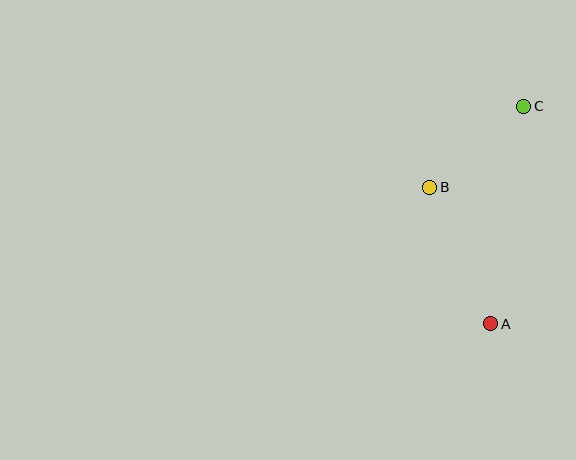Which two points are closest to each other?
Points B and C are closest to each other.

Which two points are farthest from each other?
Points A and C are farthest from each other.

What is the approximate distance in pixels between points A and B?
The distance between A and B is approximately 149 pixels.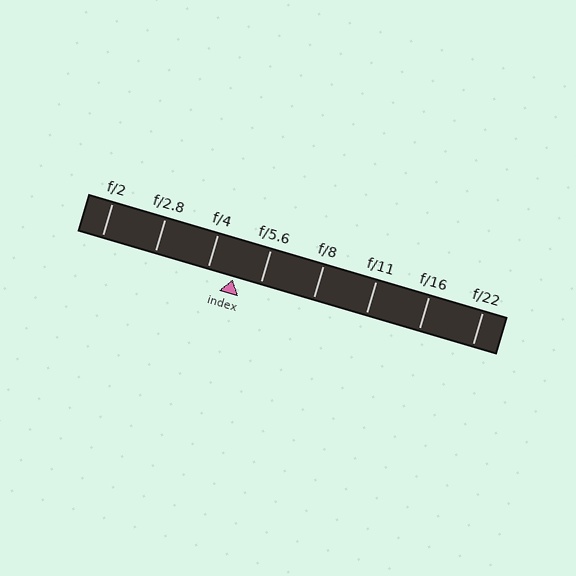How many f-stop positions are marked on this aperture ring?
There are 8 f-stop positions marked.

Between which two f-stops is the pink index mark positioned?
The index mark is between f/4 and f/5.6.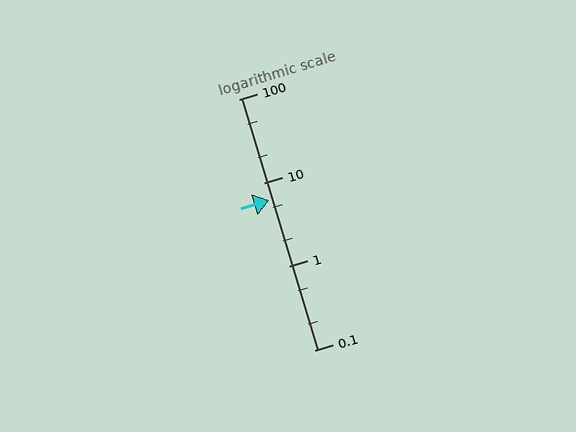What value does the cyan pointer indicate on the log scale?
The pointer indicates approximately 6.2.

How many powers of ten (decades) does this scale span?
The scale spans 3 decades, from 0.1 to 100.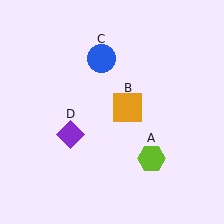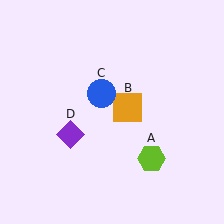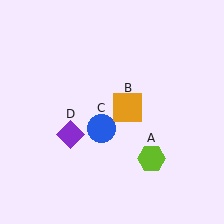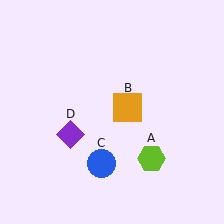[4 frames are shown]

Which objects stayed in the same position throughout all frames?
Lime hexagon (object A) and orange square (object B) and purple diamond (object D) remained stationary.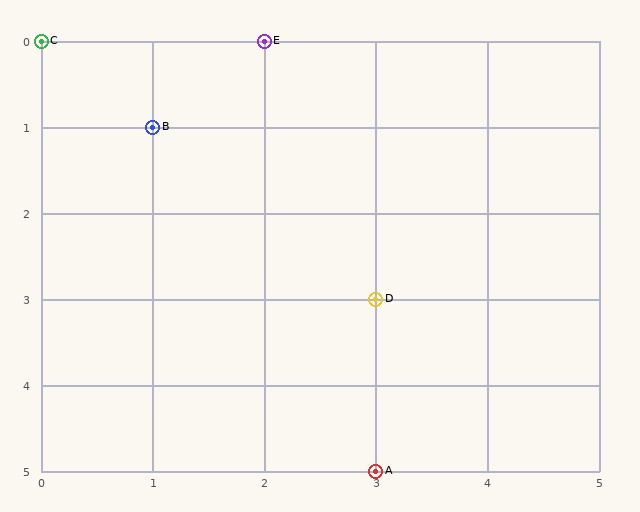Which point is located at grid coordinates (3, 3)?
Point D is at (3, 3).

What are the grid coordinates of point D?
Point D is at grid coordinates (3, 3).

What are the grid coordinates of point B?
Point B is at grid coordinates (1, 1).